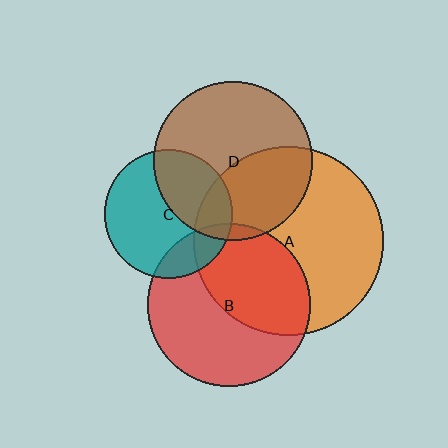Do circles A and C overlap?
Yes.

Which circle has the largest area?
Circle A (orange).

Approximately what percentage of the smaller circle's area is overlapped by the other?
Approximately 20%.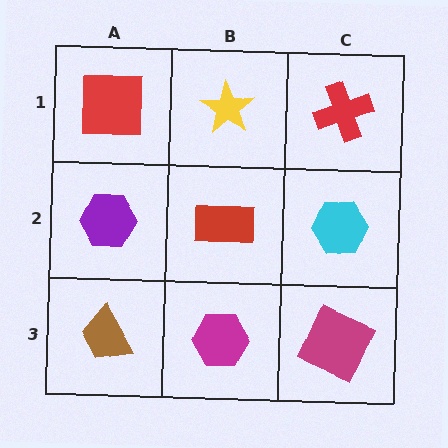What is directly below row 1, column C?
A cyan hexagon.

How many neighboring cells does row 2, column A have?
3.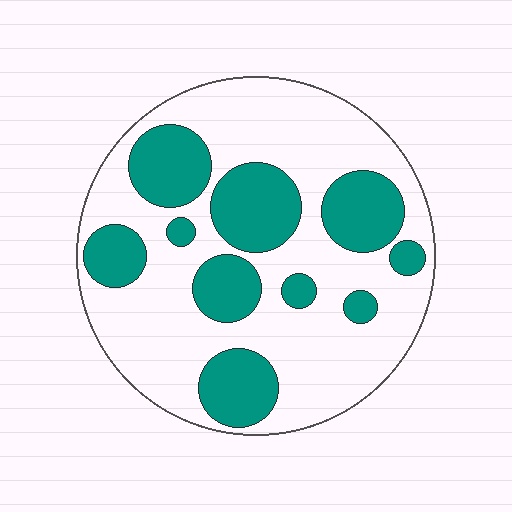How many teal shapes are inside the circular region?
10.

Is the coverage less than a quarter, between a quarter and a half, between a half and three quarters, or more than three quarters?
Between a quarter and a half.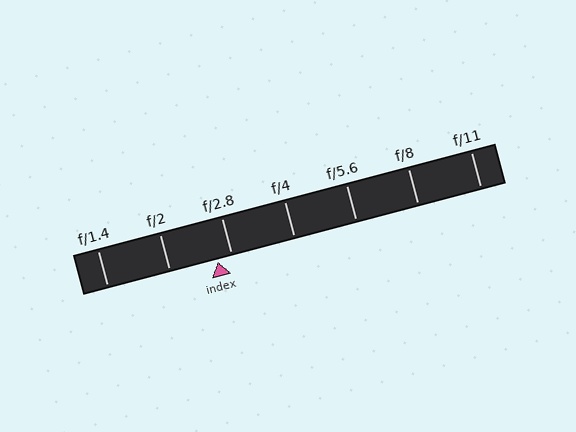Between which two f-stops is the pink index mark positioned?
The index mark is between f/2 and f/2.8.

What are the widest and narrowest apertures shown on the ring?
The widest aperture shown is f/1.4 and the narrowest is f/11.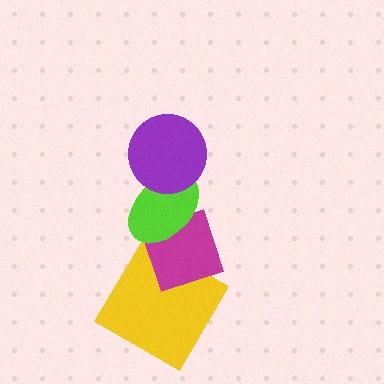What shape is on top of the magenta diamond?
The lime ellipse is on top of the magenta diamond.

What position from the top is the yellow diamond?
The yellow diamond is 4th from the top.